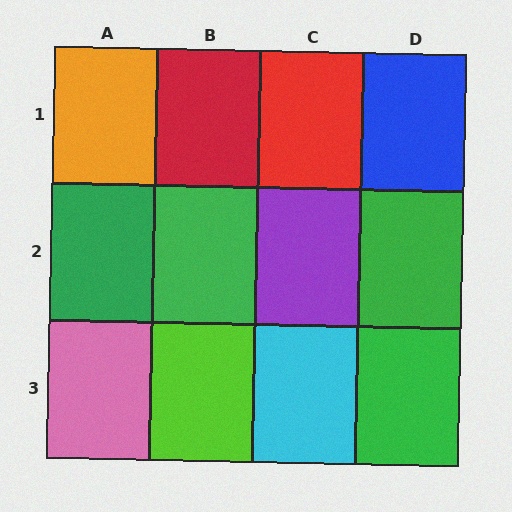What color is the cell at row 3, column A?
Pink.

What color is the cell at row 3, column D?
Green.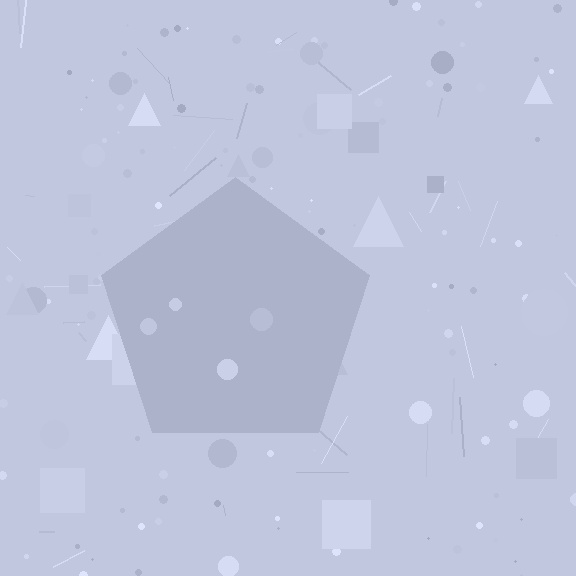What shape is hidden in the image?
A pentagon is hidden in the image.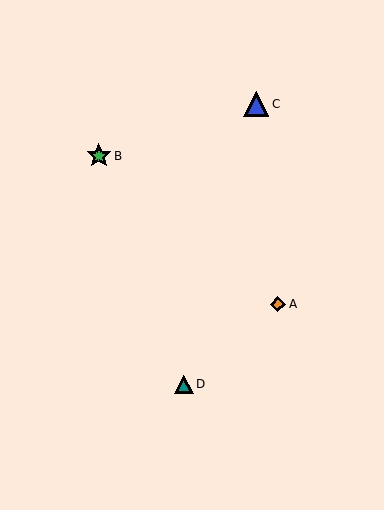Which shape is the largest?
The blue triangle (labeled C) is the largest.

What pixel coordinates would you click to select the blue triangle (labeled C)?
Click at (256, 104) to select the blue triangle C.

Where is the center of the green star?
The center of the green star is at (99, 156).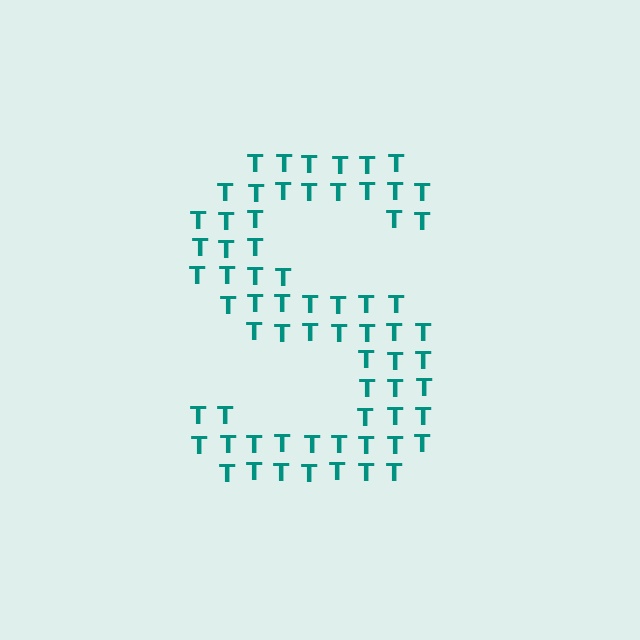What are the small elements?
The small elements are letter T's.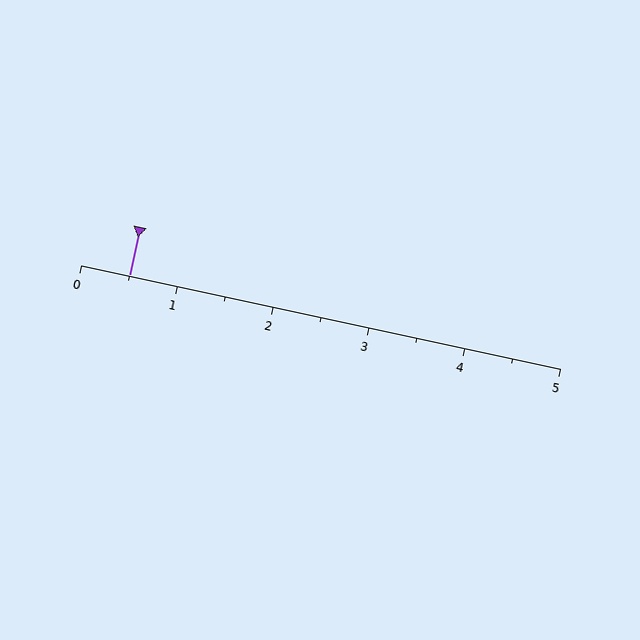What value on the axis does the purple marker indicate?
The marker indicates approximately 0.5.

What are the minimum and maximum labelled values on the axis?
The axis runs from 0 to 5.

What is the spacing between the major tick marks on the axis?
The major ticks are spaced 1 apart.